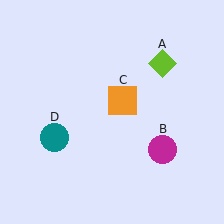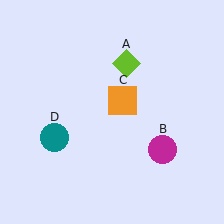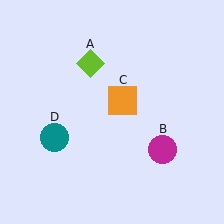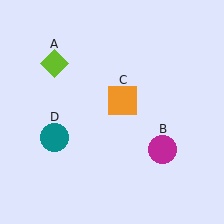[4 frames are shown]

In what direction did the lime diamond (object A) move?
The lime diamond (object A) moved left.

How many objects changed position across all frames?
1 object changed position: lime diamond (object A).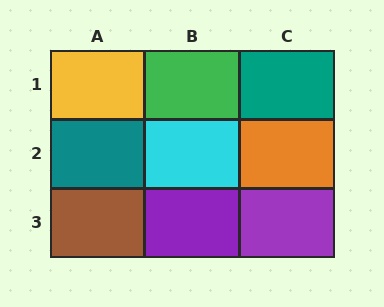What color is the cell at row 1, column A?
Yellow.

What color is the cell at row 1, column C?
Teal.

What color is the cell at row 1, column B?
Green.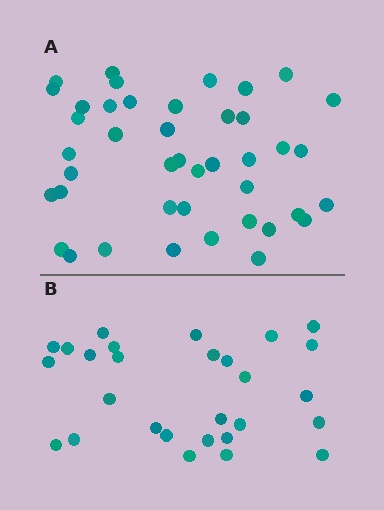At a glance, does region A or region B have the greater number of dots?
Region A (the top region) has more dots.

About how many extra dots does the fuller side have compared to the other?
Region A has approximately 15 more dots than region B.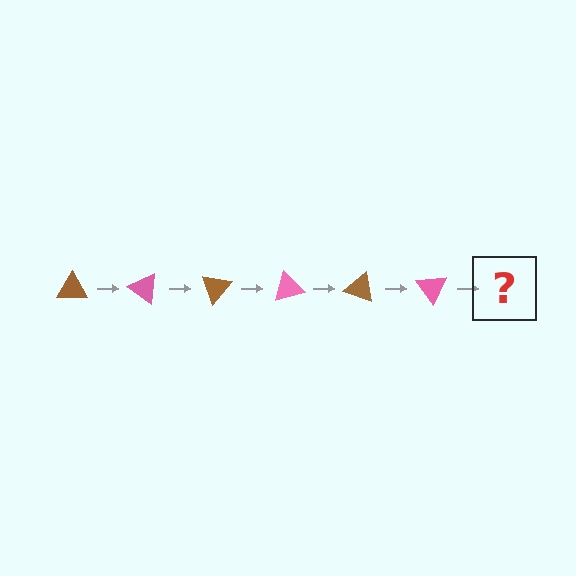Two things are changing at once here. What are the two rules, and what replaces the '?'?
The two rules are that it rotates 35 degrees each step and the color cycles through brown and pink. The '?' should be a brown triangle, rotated 210 degrees from the start.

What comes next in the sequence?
The next element should be a brown triangle, rotated 210 degrees from the start.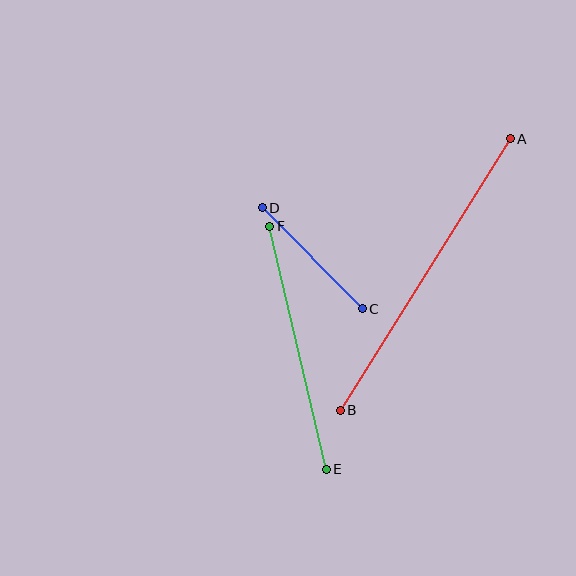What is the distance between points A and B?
The distance is approximately 320 pixels.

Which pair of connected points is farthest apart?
Points A and B are farthest apart.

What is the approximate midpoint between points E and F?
The midpoint is at approximately (298, 348) pixels.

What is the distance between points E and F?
The distance is approximately 249 pixels.